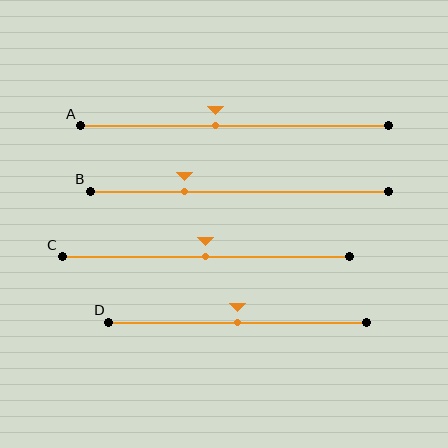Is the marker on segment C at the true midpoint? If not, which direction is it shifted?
Yes, the marker on segment C is at the true midpoint.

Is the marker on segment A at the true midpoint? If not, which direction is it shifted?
No, the marker on segment A is shifted to the left by about 6% of the segment length.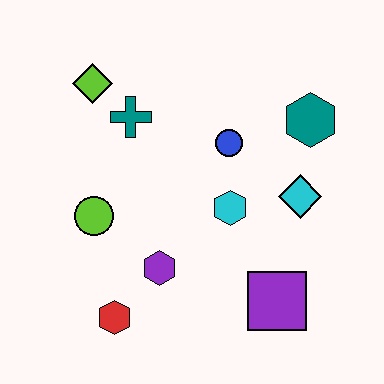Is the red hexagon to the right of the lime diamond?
Yes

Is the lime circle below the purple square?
No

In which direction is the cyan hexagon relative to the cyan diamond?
The cyan hexagon is to the left of the cyan diamond.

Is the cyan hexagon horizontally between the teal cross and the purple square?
Yes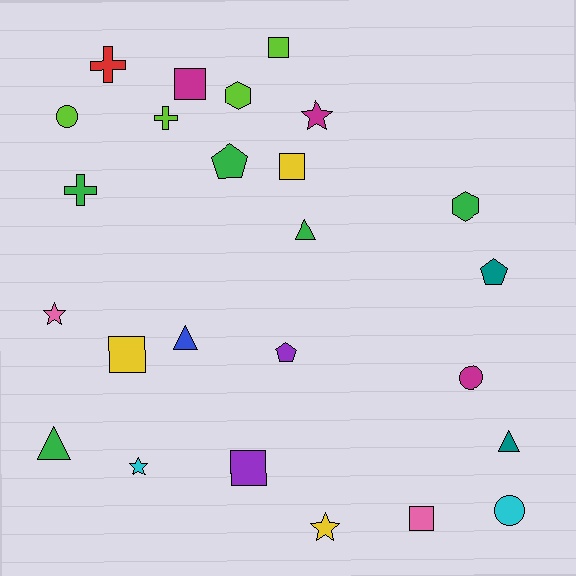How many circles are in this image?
There are 3 circles.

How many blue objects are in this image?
There is 1 blue object.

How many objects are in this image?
There are 25 objects.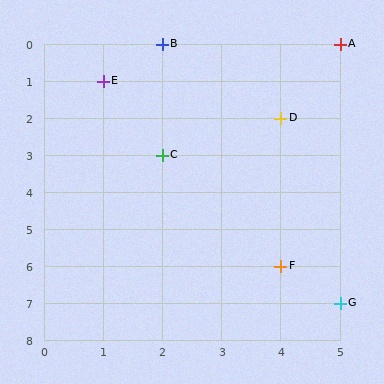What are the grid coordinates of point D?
Point D is at grid coordinates (4, 2).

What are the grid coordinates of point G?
Point G is at grid coordinates (5, 7).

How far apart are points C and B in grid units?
Points C and B are 3 rows apart.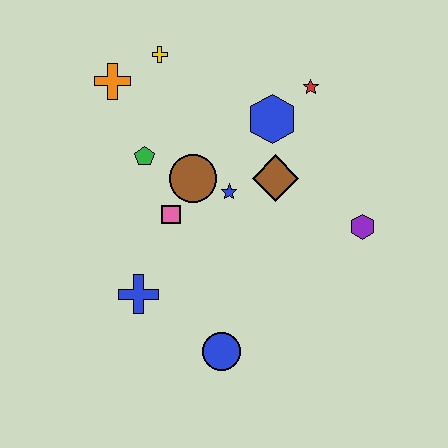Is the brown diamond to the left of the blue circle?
No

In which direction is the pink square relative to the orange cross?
The pink square is below the orange cross.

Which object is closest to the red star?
The blue hexagon is closest to the red star.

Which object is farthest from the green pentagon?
The purple hexagon is farthest from the green pentagon.